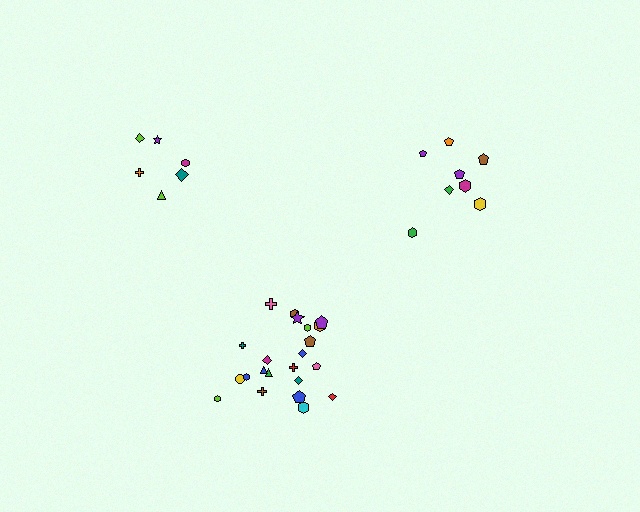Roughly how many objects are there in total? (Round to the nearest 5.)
Roughly 35 objects in total.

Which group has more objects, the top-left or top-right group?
The top-right group.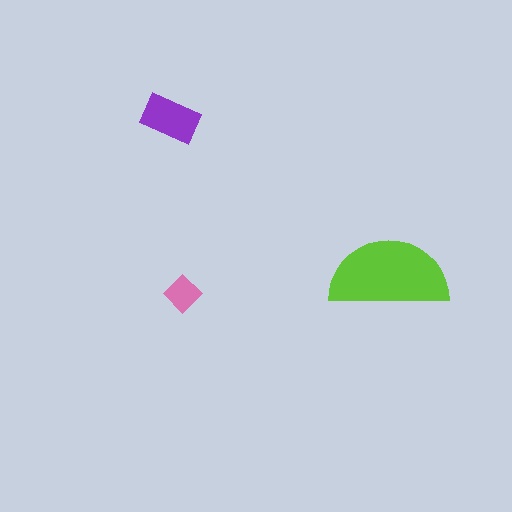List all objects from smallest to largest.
The pink diamond, the purple rectangle, the lime semicircle.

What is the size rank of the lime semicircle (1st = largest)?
1st.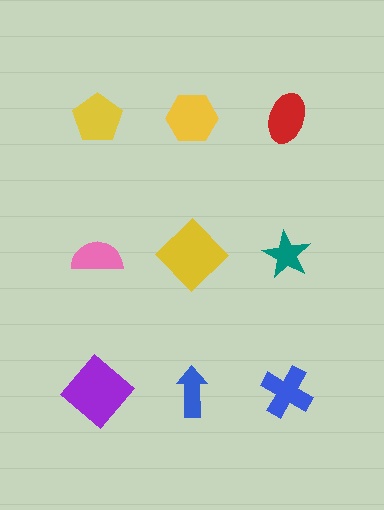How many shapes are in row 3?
3 shapes.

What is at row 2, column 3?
A teal star.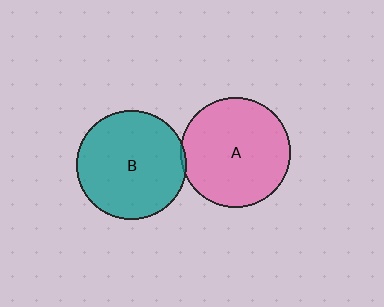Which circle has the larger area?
Circle A (pink).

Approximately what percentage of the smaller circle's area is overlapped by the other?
Approximately 5%.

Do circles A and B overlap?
Yes.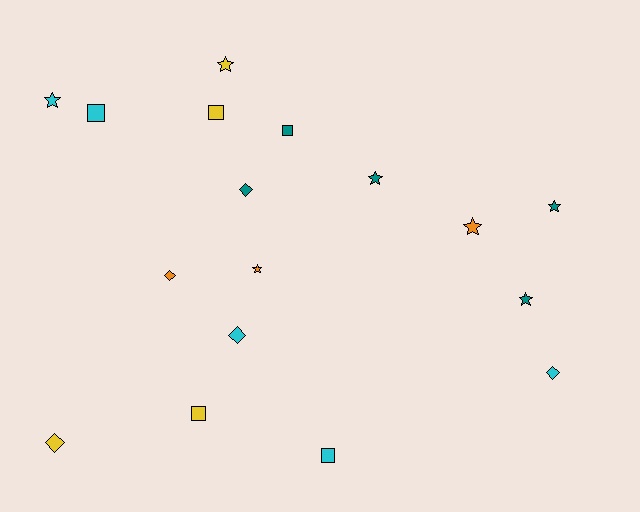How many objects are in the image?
There are 17 objects.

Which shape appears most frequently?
Star, with 7 objects.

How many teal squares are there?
There is 1 teal square.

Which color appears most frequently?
Teal, with 5 objects.